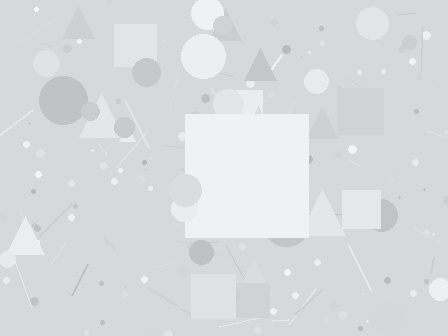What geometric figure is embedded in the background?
A square is embedded in the background.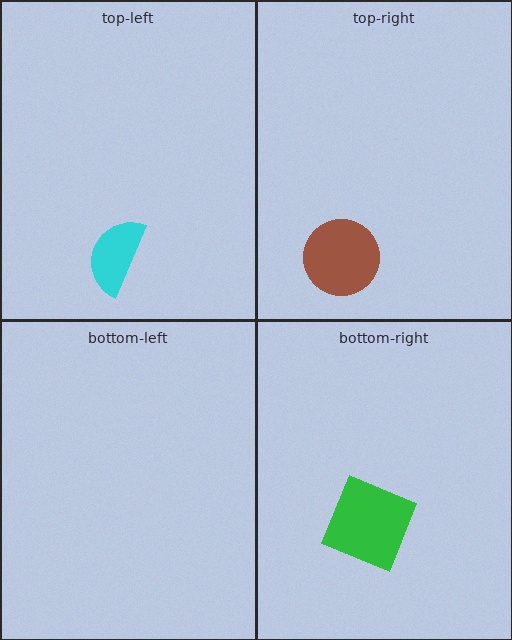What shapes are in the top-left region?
The cyan semicircle.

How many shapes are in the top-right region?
1.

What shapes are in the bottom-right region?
The green square.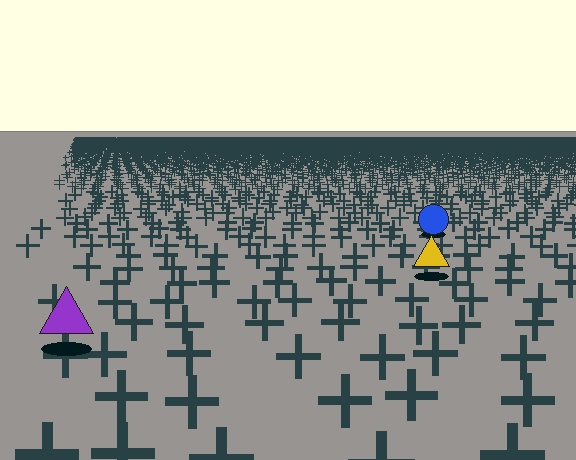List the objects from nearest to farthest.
From nearest to farthest: the purple triangle, the yellow triangle, the blue circle.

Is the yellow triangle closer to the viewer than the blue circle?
Yes. The yellow triangle is closer — you can tell from the texture gradient: the ground texture is coarser near it.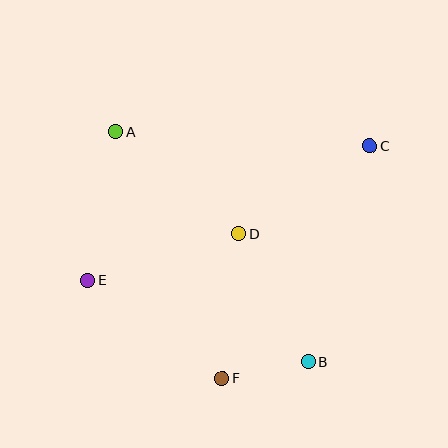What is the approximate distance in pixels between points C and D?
The distance between C and D is approximately 158 pixels.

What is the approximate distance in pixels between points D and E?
The distance between D and E is approximately 157 pixels.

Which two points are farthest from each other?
Points C and E are farthest from each other.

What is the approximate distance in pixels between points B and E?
The distance between B and E is approximately 235 pixels.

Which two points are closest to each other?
Points B and F are closest to each other.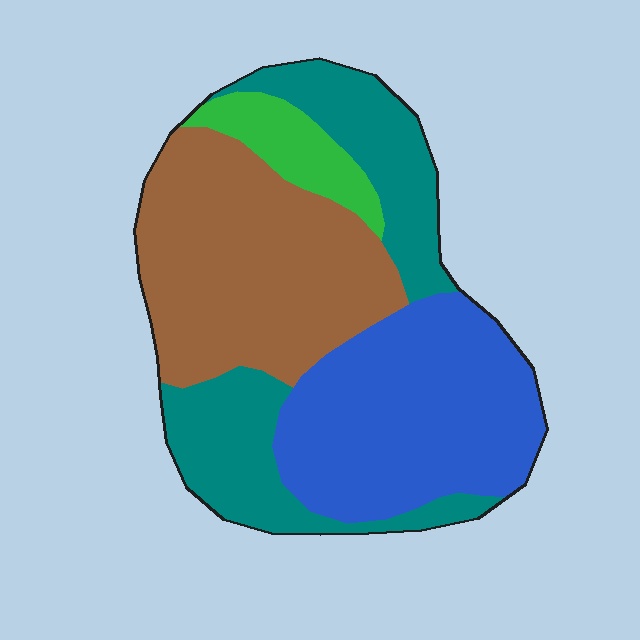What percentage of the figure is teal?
Teal takes up about one quarter (1/4) of the figure.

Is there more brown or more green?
Brown.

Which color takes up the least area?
Green, at roughly 5%.